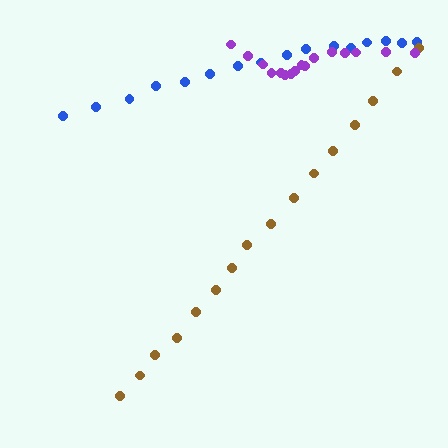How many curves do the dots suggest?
There are 3 distinct paths.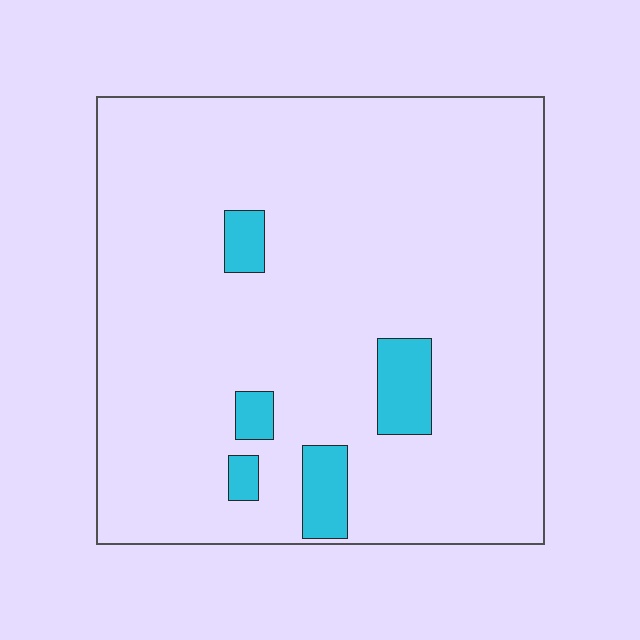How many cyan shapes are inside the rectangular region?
5.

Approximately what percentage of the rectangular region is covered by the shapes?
Approximately 10%.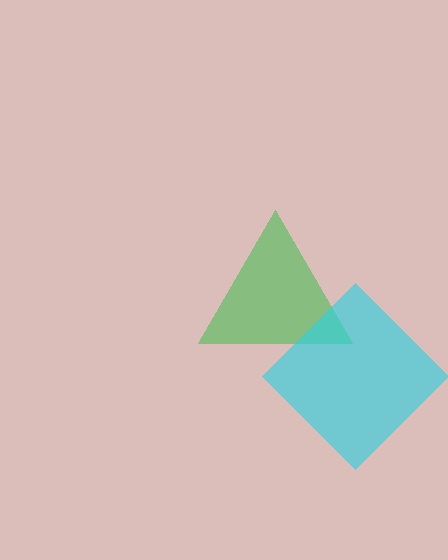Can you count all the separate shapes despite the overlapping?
Yes, there are 2 separate shapes.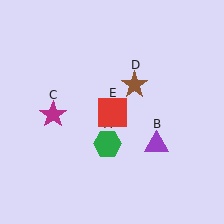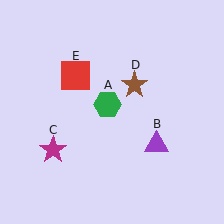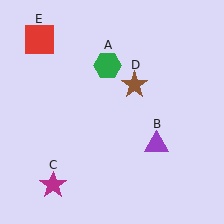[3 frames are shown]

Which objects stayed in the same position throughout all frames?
Purple triangle (object B) and brown star (object D) remained stationary.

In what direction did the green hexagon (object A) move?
The green hexagon (object A) moved up.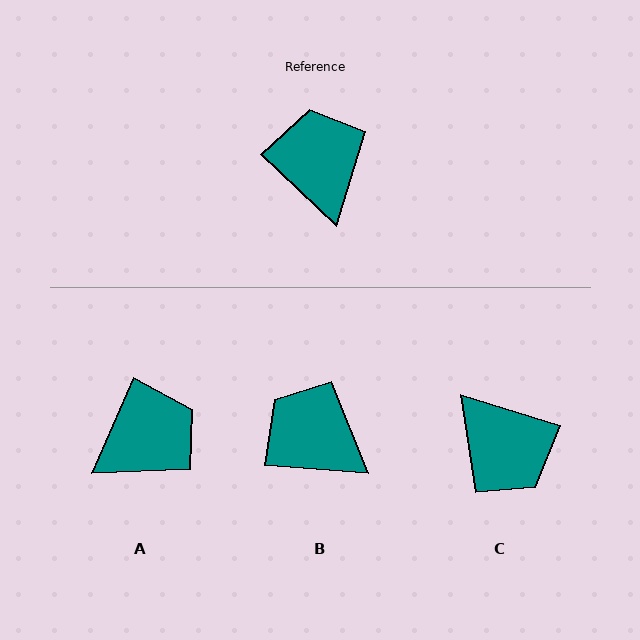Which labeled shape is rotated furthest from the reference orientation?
C, about 154 degrees away.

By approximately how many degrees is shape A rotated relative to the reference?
Approximately 71 degrees clockwise.